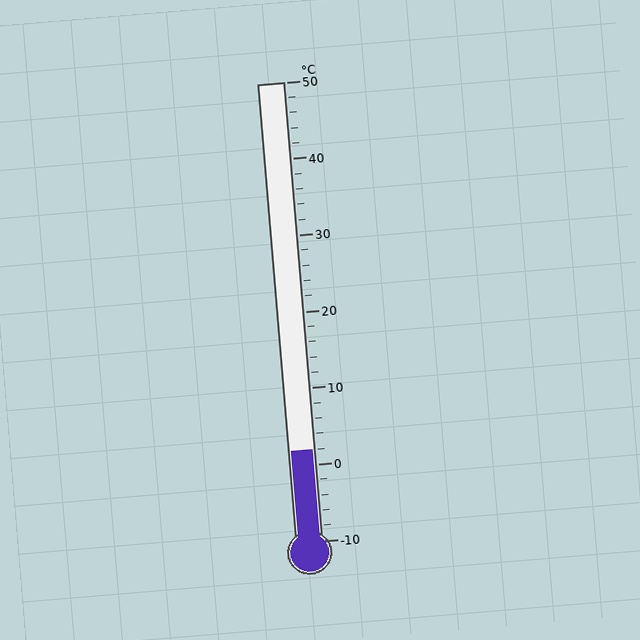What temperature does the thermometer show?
The thermometer shows approximately 2°C.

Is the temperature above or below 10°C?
The temperature is below 10°C.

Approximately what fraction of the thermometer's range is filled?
The thermometer is filled to approximately 20% of its range.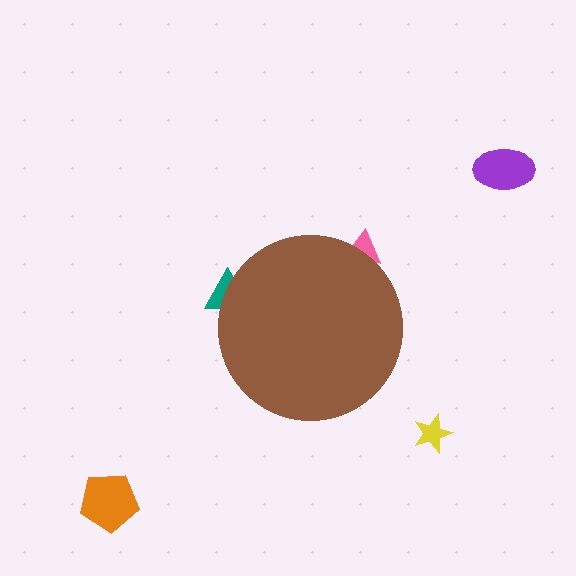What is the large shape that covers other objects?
A brown circle.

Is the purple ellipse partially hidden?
No, the purple ellipse is fully visible.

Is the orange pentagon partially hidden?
No, the orange pentagon is fully visible.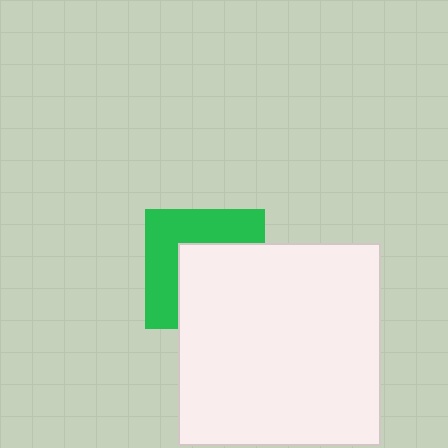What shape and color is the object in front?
The object in front is a white rectangle.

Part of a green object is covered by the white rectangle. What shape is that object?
It is a square.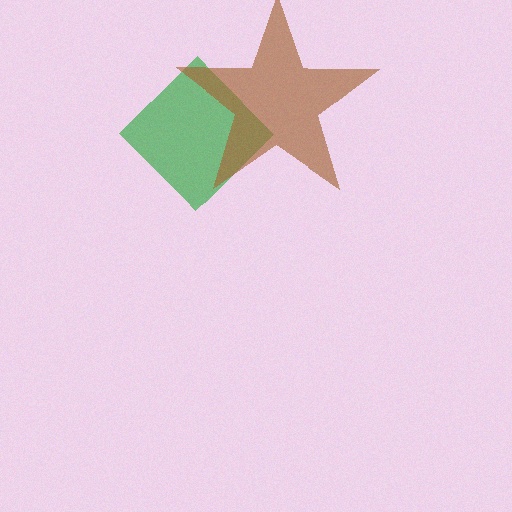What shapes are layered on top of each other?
The layered shapes are: a green diamond, a brown star.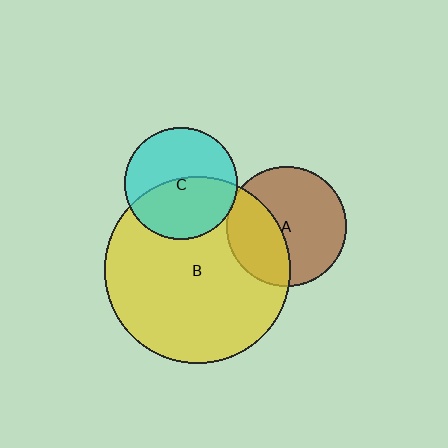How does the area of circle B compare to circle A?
Approximately 2.4 times.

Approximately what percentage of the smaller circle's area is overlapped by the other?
Approximately 5%.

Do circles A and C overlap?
Yes.